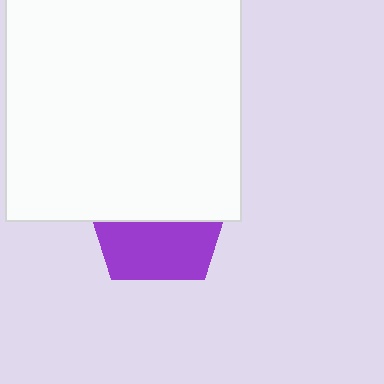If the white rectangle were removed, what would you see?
You would see the complete purple pentagon.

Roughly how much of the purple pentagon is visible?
A small part of it is visible (roughly 44%).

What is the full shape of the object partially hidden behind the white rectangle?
The partially hidden object is a purple pentagon.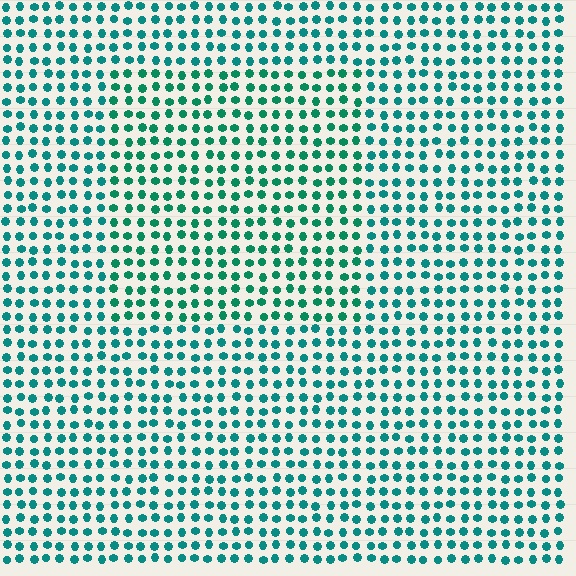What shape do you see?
I see a rectangle.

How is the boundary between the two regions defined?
The boundary is defined purely by a slight shift in hue (about 19 degrees). Spacing, size, and orientation are identical on both sides.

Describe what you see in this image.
The image is filled with small teal elements in a uniform arrangement. A rectangle-shaped region is visible where the elements are tinted to a slightly different hue, forming a subtle color boundary.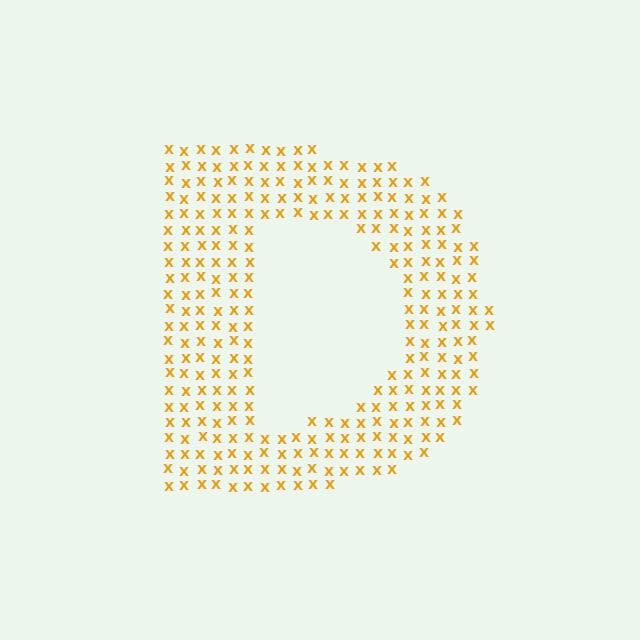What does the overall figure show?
The overall figure shows the letter D.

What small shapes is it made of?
It is made of small letter X's.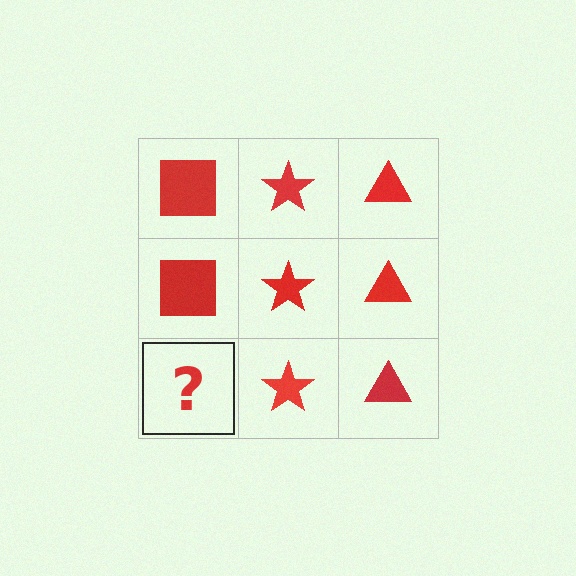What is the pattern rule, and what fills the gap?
The rule is that each column has a consistent shape. The gap should be filled with a red square.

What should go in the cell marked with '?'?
The missing cell should contain a red square.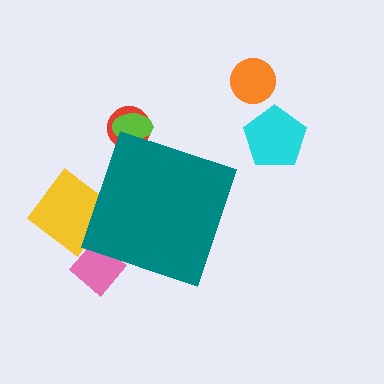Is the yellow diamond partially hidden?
Yes, the yellow diamond is partially hidden behind the teal diamond.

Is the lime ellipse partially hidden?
Yes, the lime ellipse is partially hidden behind the teal diamond.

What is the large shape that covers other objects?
A teal diamond.